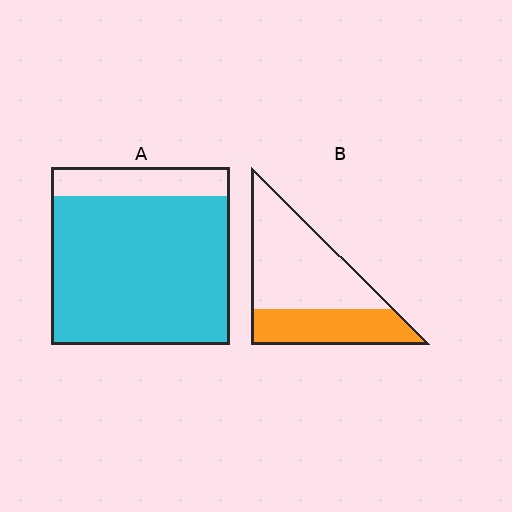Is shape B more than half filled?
No.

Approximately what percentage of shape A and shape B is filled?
A is approximately 85% and B is approximately 35%.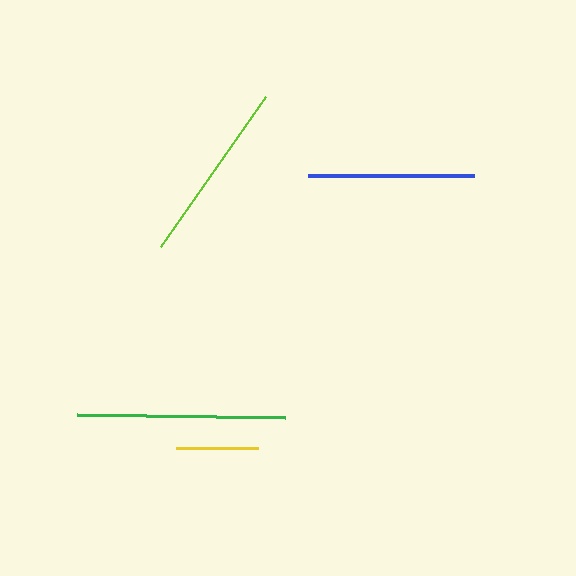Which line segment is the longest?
The green line is the longest at approximately 208 pixels.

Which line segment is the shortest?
The yellow line is the shortest at approximately 81 pixels.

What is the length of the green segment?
The green segment is approximately 208 pixels long.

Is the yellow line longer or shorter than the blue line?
The blue line is longer than the yellow line.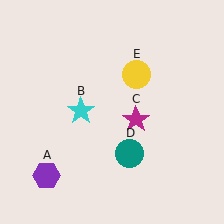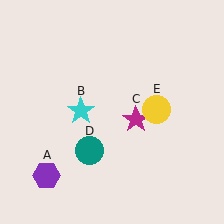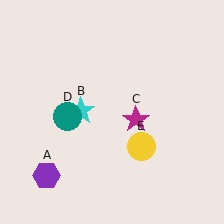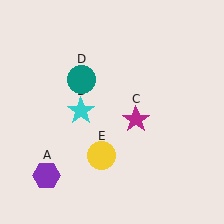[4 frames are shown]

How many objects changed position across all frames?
2 objects changed position: teal circle (object D), yellow circle (object E).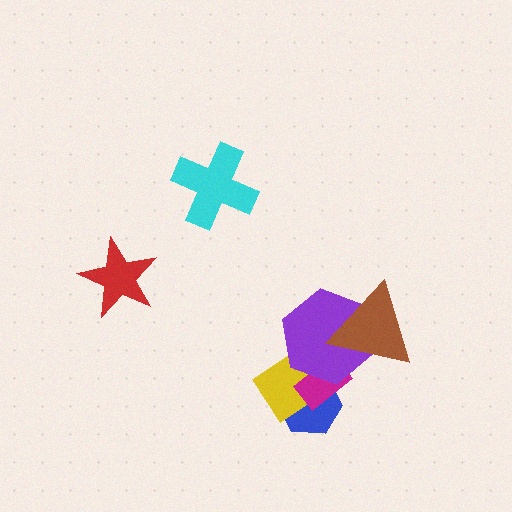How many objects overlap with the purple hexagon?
4 objects overlap with the purple hexagon.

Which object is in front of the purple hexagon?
The brown triangle is in front of the purple hexagon.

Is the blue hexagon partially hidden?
Yes, it is partially covered by another shape.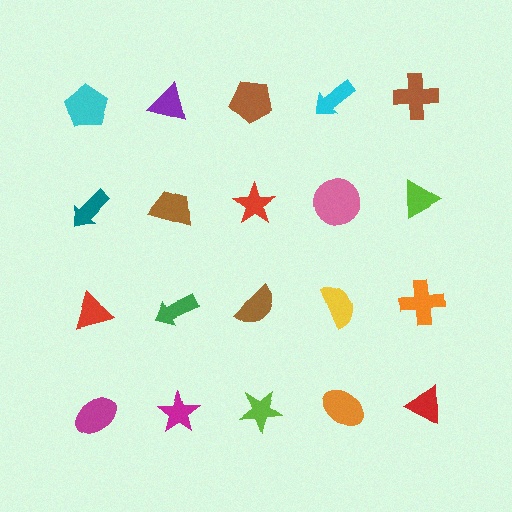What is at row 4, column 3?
A lime star.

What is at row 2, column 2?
A brown trapezoid.